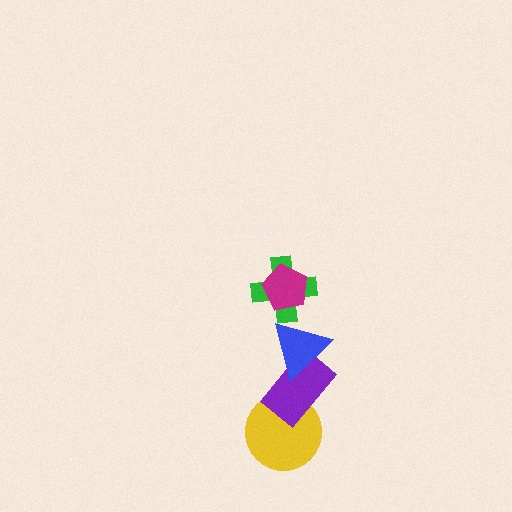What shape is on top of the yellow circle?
The purple rectangle is on top of the yellow circle.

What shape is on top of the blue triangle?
The green cross is on top of the blue triangle.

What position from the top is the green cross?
The green cross is 2nd from the top.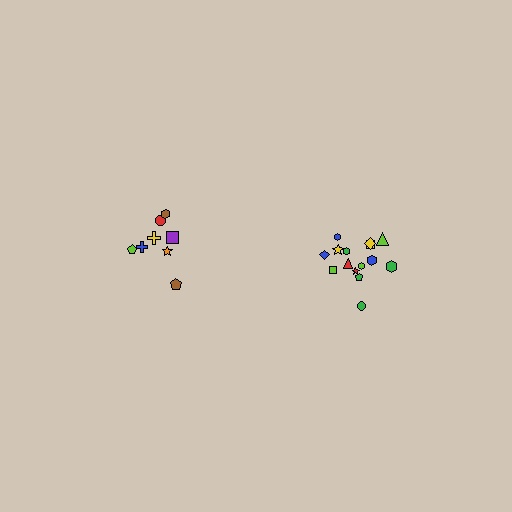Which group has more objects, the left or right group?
The right group.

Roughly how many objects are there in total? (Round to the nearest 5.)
Roughly 25 objects in total.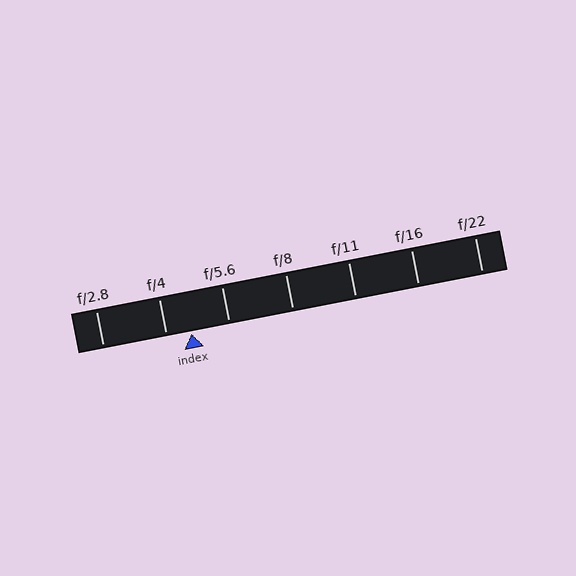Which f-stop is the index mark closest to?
The index mark is closest to f/4.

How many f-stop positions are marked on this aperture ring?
There are 7 f-stop positions marked.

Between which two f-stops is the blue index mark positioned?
The index mark is between f/4 and f/5.6.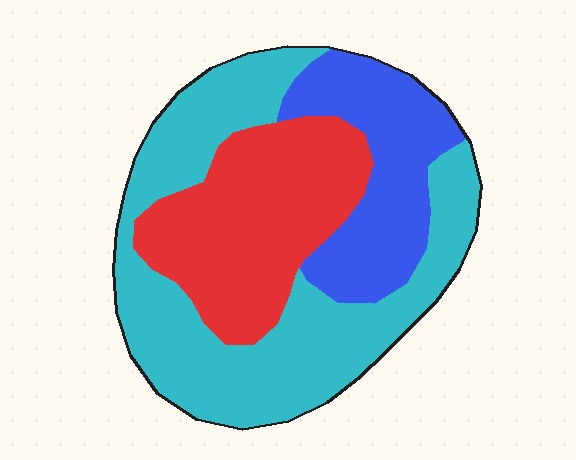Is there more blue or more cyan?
Cyan.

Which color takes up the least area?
Blue, at roughly 25%.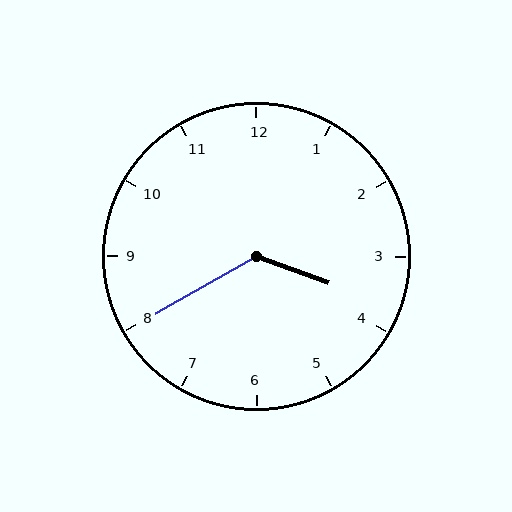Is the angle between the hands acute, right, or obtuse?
It is obtuse.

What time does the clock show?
3:40.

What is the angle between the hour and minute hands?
Approximately 130 degrees.